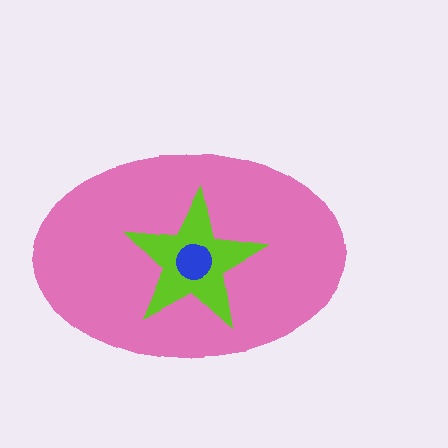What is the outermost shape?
The pink ellipse.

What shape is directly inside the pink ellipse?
The lime star.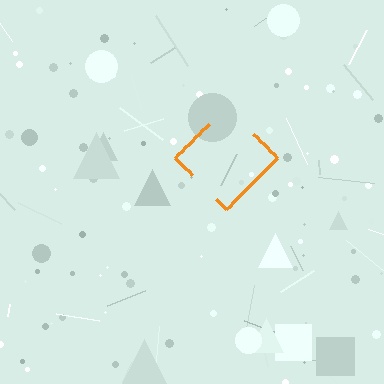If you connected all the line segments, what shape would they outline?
They would outline a diamond.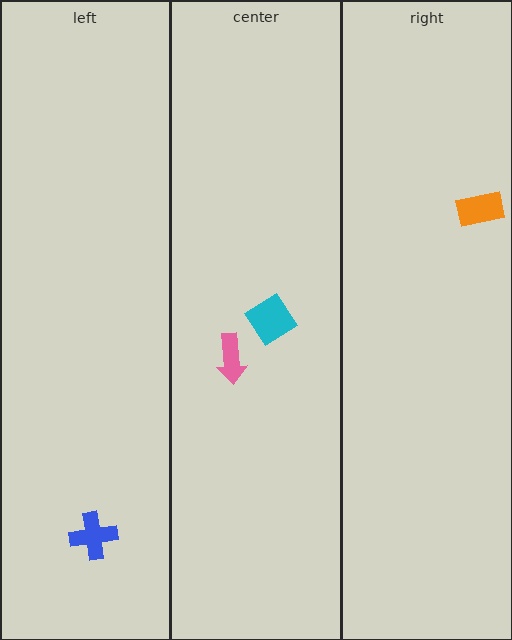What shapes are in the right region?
The orange rectangle.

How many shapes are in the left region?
1.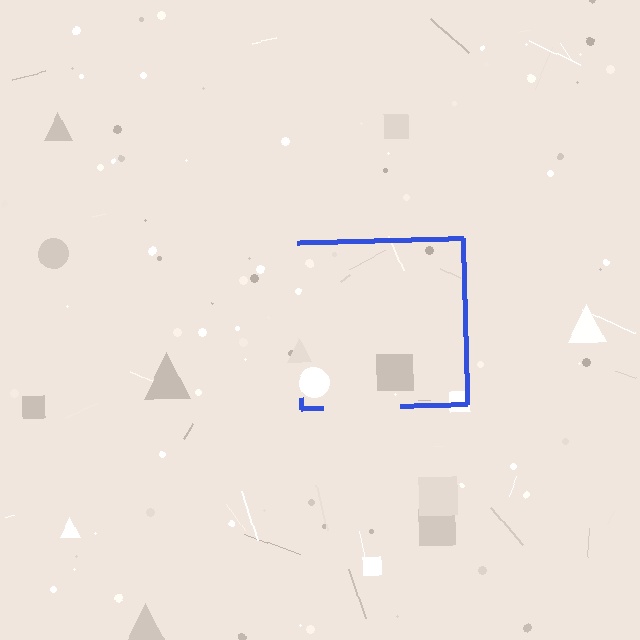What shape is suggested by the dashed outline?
The dashed outline suggests a square.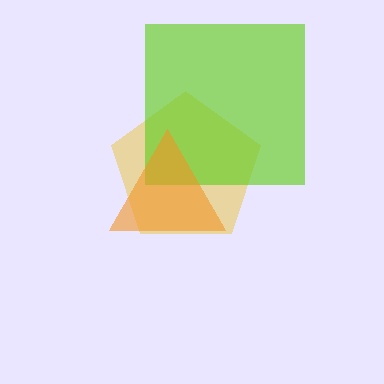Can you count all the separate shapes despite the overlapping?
Yes, there are 3 separate shapes.